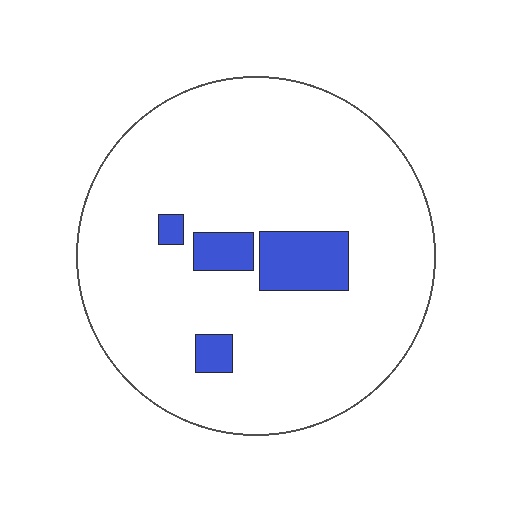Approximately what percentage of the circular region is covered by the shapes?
Approximately 10%.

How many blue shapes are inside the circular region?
4.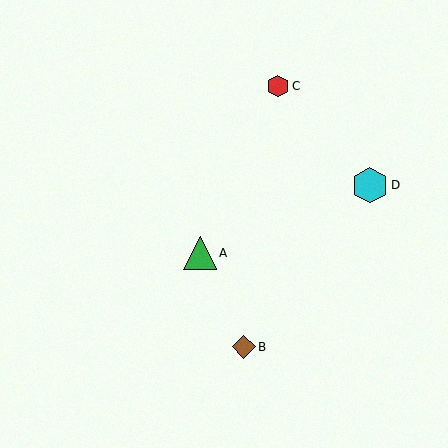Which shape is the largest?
The cyan hexagon (labeled D) is the largest.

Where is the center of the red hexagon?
The center of the red hexagon is at (278, 86).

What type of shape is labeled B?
Shape B is a brown diamond.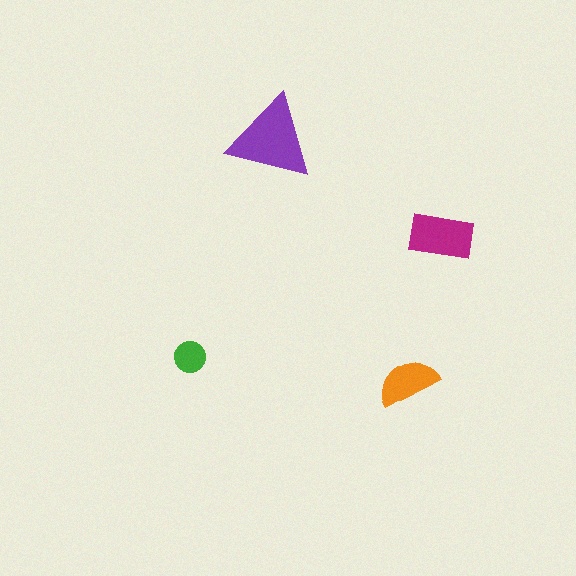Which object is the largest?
The purple triangle.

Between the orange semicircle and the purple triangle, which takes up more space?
The purple triangle.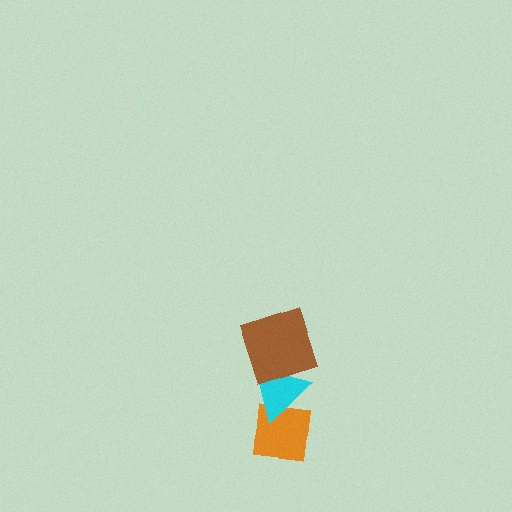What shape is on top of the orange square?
The cyan triangle is on top of the orange square.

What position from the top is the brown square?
The brown square is 1st from the top.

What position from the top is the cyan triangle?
The cyan triangle is 2nd from the top.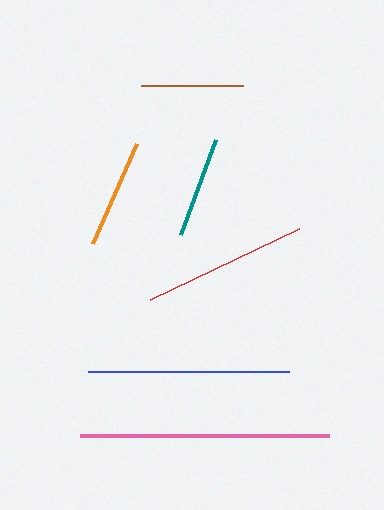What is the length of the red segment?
The red segment is approximately 165 pixels long.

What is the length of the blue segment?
The blue segment is approximately 201 pixels long.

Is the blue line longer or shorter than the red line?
The blue line is longer than the red line.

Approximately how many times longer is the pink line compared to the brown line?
The pink line is approximately 2.4 times the length of the brown line.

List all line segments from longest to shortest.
From longest to shortest: pink, blue, red, orange, brown, teal.